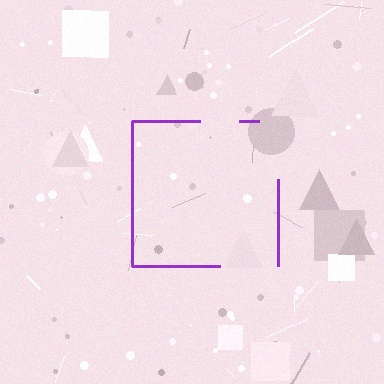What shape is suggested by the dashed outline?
The dashed outline suggests a square.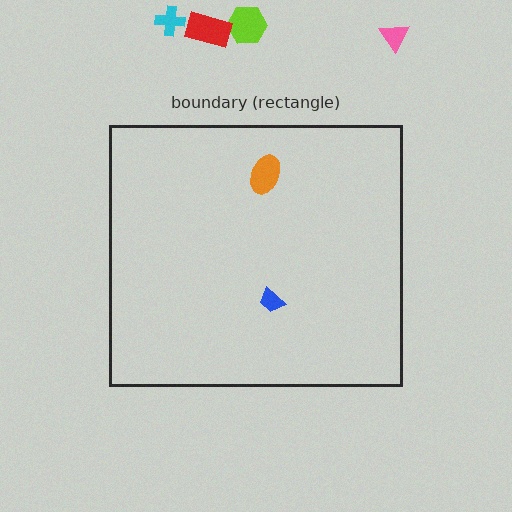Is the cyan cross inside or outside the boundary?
Outside.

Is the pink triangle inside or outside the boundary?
Outside.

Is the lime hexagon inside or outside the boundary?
Outside.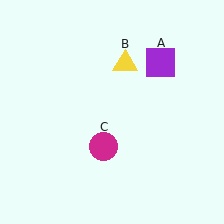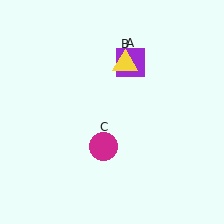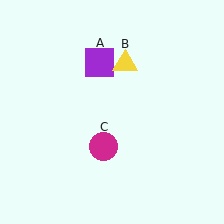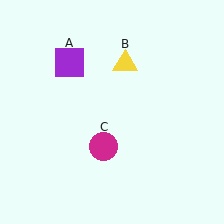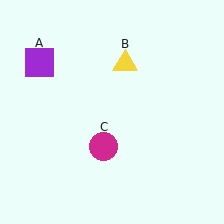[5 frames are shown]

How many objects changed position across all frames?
1 object changed position: purple square (object A).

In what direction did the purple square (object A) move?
The purple square (object A) moved left.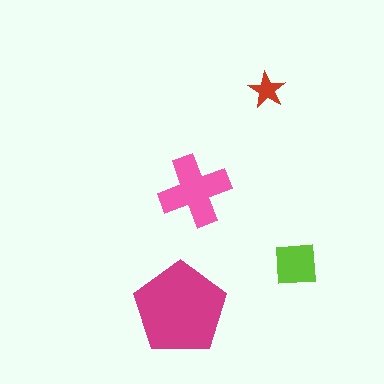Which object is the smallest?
The red star.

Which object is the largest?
The magenta pentagon.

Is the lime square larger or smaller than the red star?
Larger.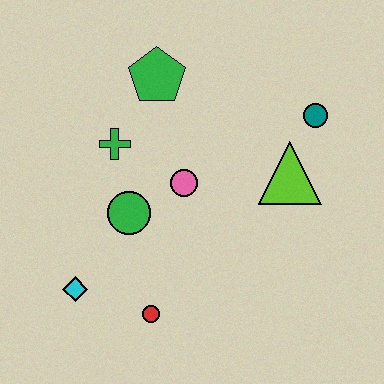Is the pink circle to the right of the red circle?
Yes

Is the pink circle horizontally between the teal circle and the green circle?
Yes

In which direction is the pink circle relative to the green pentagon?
The pink circle is below the green pentagon.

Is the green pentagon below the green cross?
No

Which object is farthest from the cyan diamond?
The teal circle is farthest from the cyan diamond.